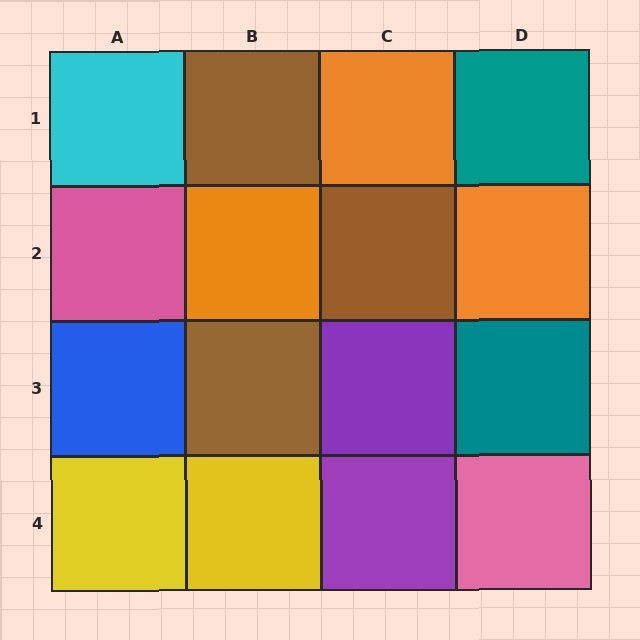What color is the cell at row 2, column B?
Orange.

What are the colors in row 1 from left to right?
Cyan, brown, orange, teal.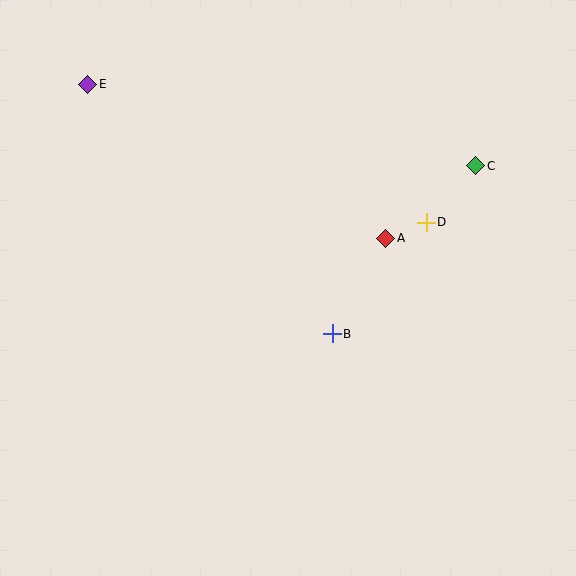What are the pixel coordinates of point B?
Point B is at (332, 334).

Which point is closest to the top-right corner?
Point C is closest to the top-right corner.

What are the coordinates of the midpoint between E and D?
The midpoint between E and D is at (257, 153).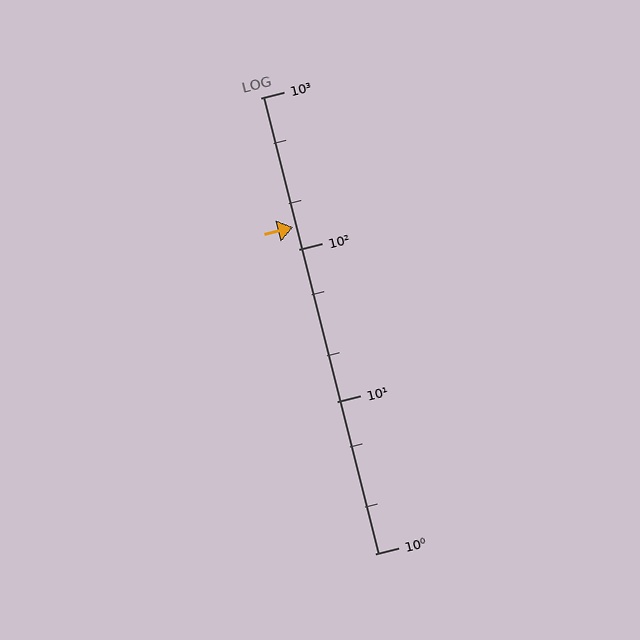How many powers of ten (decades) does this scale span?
The scale spans 3 decades, from 1 to 1000.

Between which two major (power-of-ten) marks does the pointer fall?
The pointer is between 100 and 1000.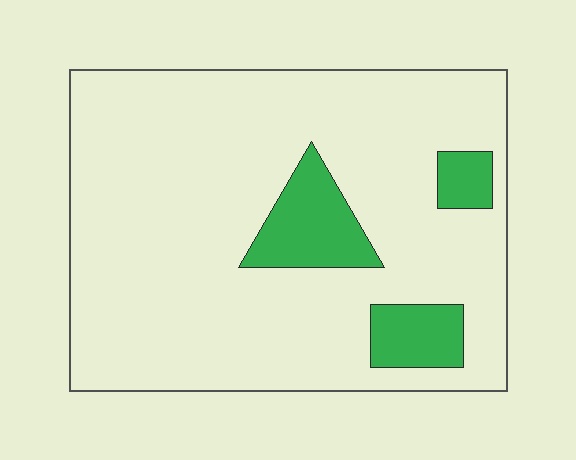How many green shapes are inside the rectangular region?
3.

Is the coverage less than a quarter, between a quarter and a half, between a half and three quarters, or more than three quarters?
Less than a quarter.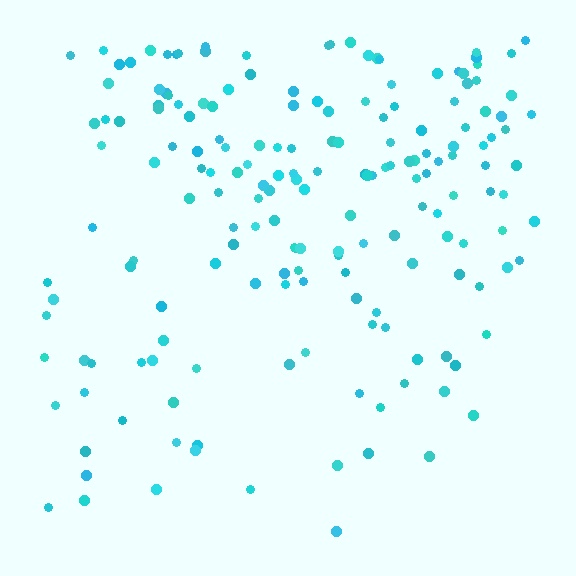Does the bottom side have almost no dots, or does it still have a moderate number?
Still a moderate number, just noticeably fewer than the top.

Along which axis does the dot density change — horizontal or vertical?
Vertical.